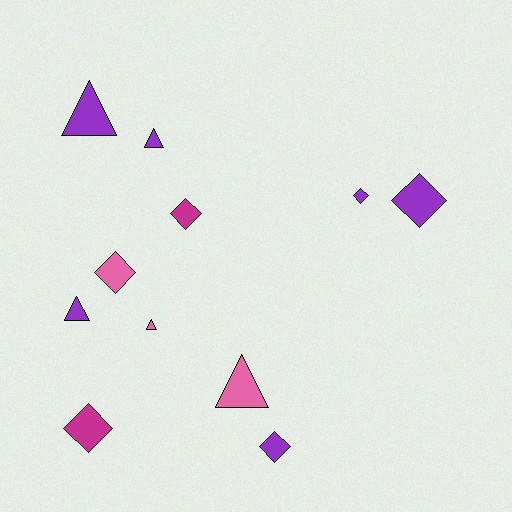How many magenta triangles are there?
There are no magenta triangles.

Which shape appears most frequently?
Diamond, with 6 objects.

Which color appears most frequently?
Purple, with 6 objects.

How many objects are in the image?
There are 11 objects.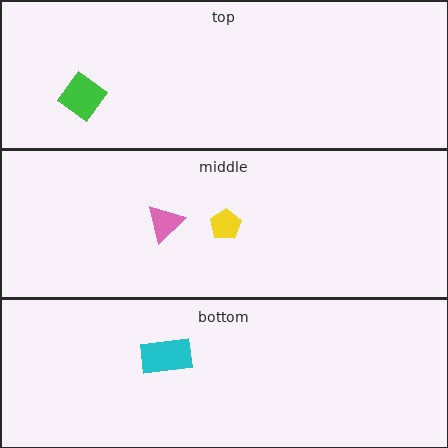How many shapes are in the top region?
1.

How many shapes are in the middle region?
2.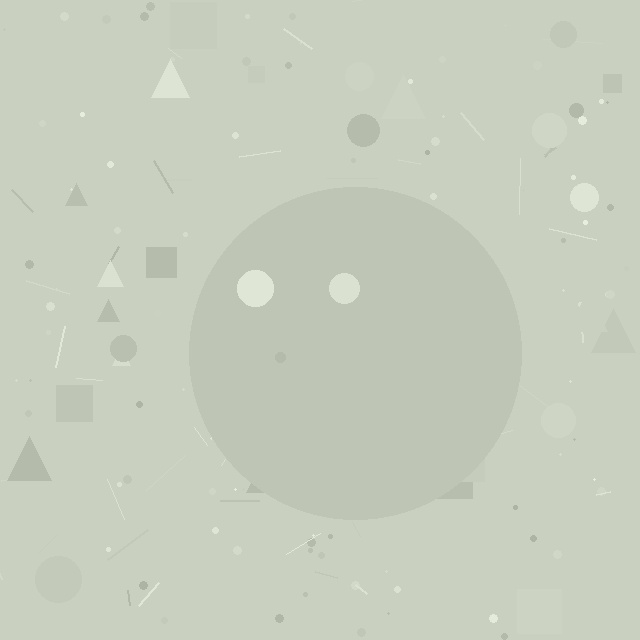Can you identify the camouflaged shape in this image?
The camouflaged shape is a circle.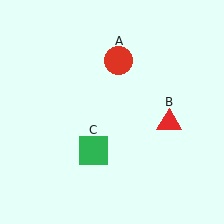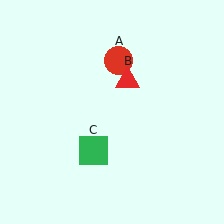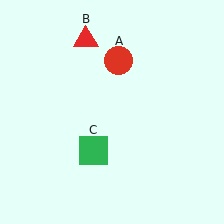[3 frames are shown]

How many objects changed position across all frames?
1 object changed position: red triangle (object B).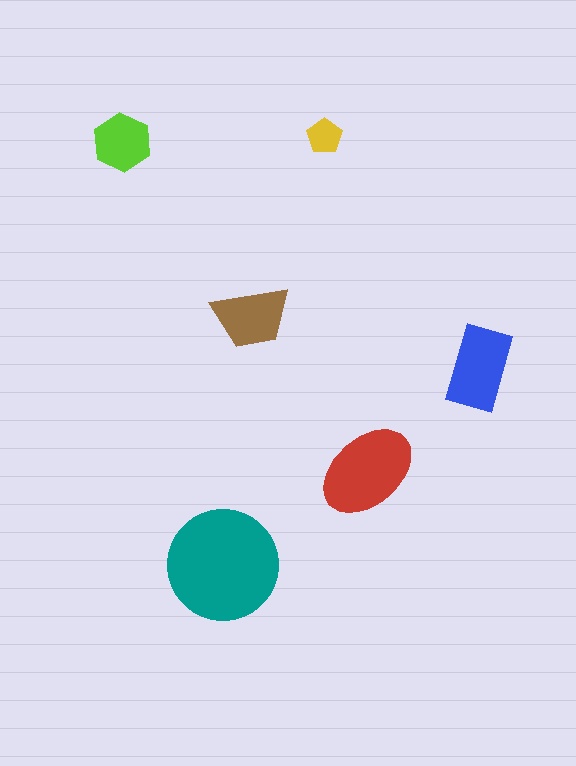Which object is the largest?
The teal circle.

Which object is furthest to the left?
The lime hexagon is leftmost.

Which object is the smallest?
The yellow pentagon.